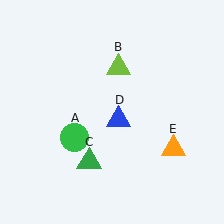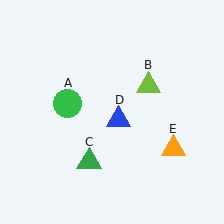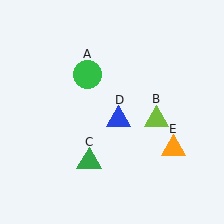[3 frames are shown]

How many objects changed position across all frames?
2 objects changed position: green circle (object A), lime triangle (object B).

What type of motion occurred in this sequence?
The green circle (object A), lime triangle (object B) rotated clockwise around the center of the scene.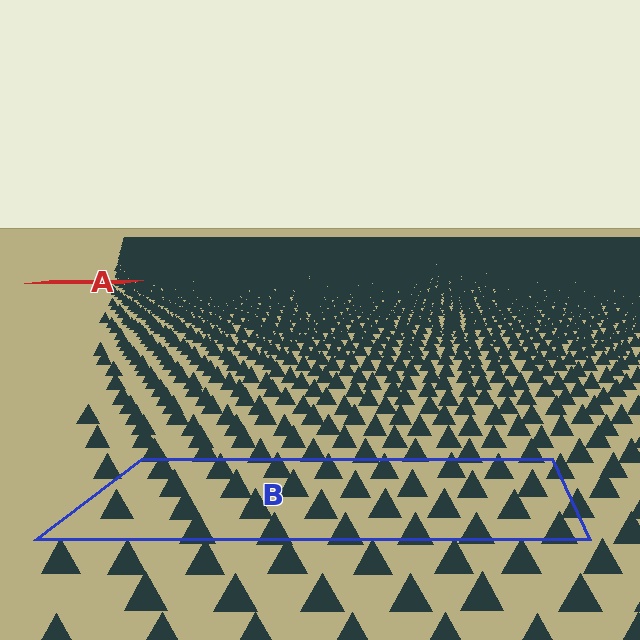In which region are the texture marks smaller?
The texture marks are smaller in region A, because it is farther away.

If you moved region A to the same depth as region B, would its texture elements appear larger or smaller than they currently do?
They would appear larger. At a closer depth, the same texture elements are projected at a bigger on-screen size.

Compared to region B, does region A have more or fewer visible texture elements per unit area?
Region A has more texture elements per unit area — they are packed more densely because it is farther away.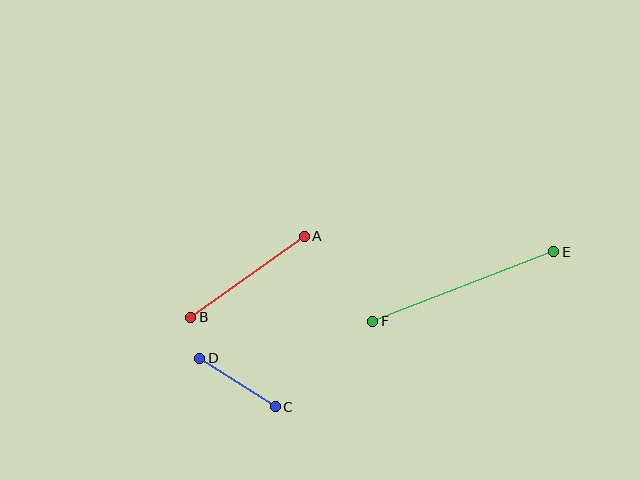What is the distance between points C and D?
The distance is approximately 90 pixels.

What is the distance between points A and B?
The distance is approximately 139 pixels.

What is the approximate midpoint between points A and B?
The midpoint is at approximately (247, 277) pixels.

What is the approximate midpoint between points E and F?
The midpoint is at approximately (463, 287) pixels.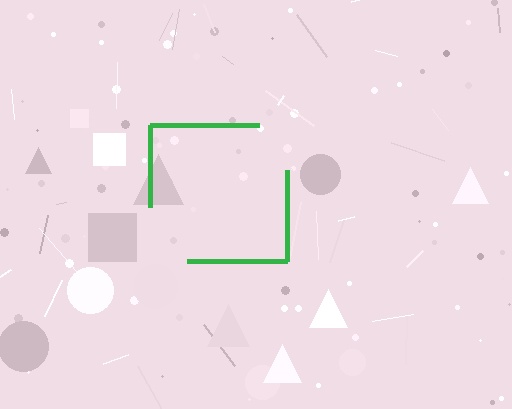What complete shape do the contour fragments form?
The contour fragments form a square.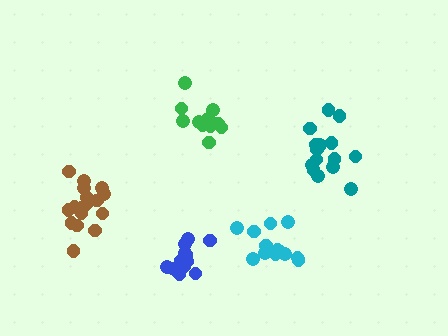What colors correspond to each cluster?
The clusters are colored: blue, teal, green, brown, cyan.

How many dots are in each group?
Group 1: 13 dots, Group 2: 15 dots, Group 3: 13 dots, Group 4: 18 dots, Group 5: 13 dots (72 total).